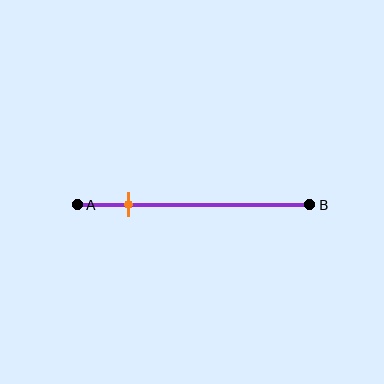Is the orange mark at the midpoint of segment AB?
No, the mark is at about 20% from A, not at the 50% midpoint.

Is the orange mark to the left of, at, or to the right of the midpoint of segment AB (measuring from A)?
The orange mark is to the left of the midpoint of segment AB.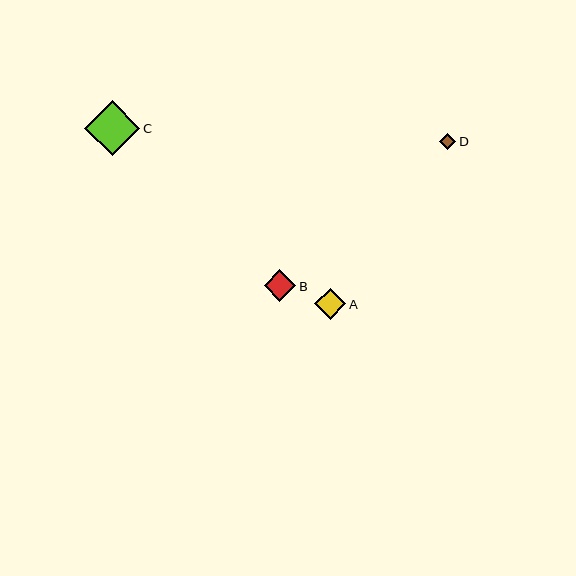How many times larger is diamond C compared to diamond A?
Diamond C is approximately 1.8 times the size of diamond A.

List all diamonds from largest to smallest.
From largest to smallest: C, B, A, D.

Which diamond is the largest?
Diamond C is the largest with a size of approximately 55 pixels.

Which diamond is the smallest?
Diamond D is the smallest with a size of approximately 16 pixels.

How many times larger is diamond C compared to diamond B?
Diamond C is approximately 1.8 times the size of diamond B.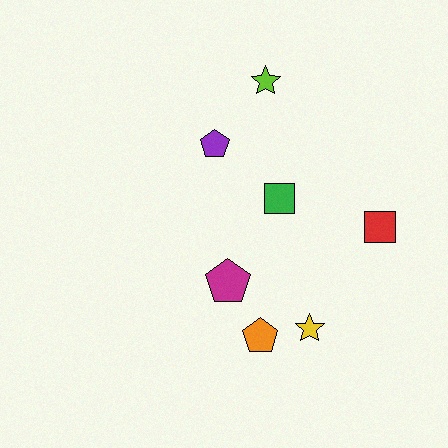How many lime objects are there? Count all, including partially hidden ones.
There is 1 lime object.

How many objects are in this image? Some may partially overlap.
There are 7 objects.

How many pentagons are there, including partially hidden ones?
There are 3 pentagons.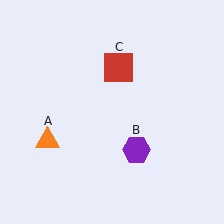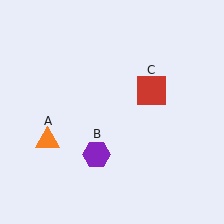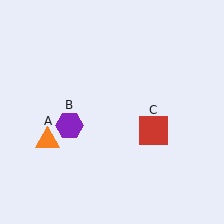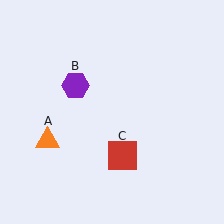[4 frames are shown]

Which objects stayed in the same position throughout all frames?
Orange triangle (object A) remained stationary.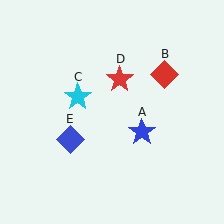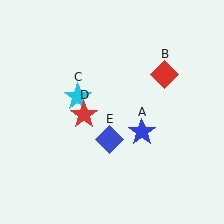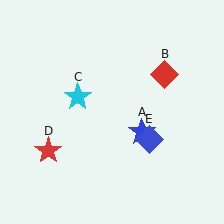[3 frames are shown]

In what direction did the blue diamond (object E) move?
The blue diamond (object E) moved right.